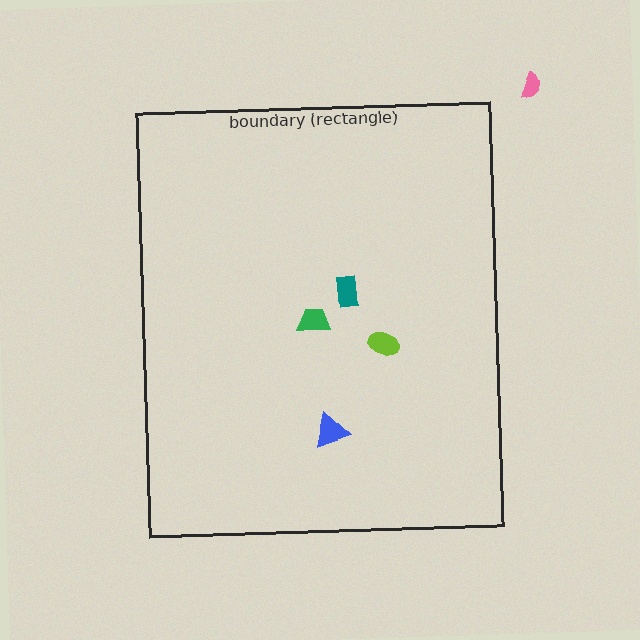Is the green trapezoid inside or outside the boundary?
Inside.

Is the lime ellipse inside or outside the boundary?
Inside.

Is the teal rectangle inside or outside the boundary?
Inside.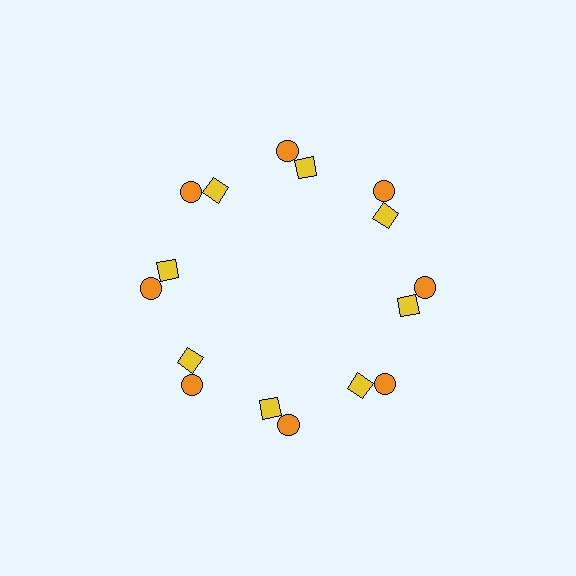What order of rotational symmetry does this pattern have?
This pattern has 8-fold rotational symmetry.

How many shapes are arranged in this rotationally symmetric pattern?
There are 16 shapes, arranged in 8 groups of 2.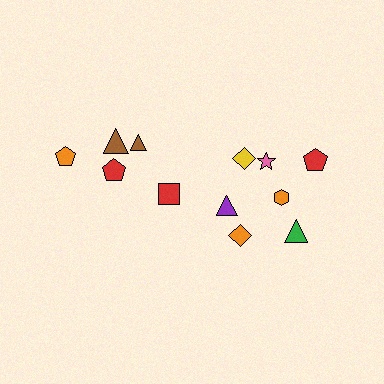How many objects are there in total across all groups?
There are 12 objects.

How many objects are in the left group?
There are 5 objects.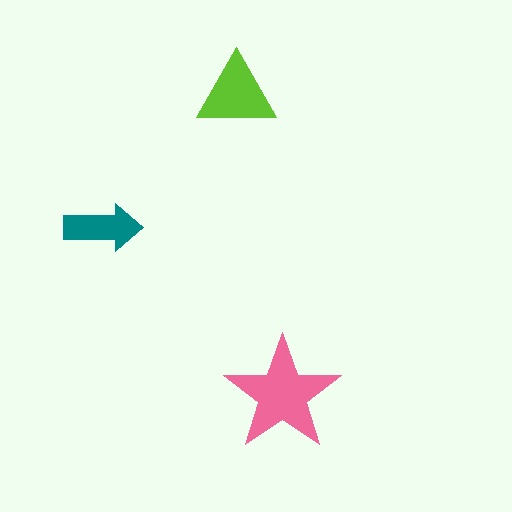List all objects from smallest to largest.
The teal arrow, the lime triangle, the pink star.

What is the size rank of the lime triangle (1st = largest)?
2nd.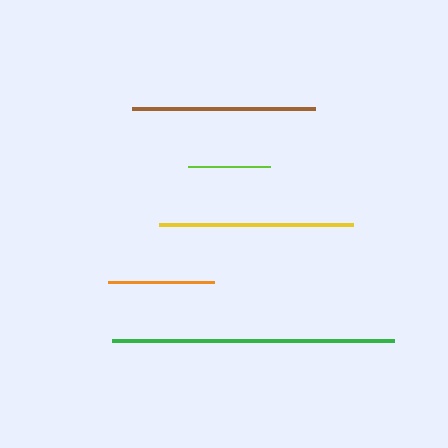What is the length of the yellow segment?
The yellow segment is approximately 195 pixels long.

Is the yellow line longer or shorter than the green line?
The green line is longer than the yellow line.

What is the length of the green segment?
The green segment is approximately 282 pixels long.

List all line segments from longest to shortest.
From longest to shortest: green, yellow, brown, orange, lime.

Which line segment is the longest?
The green line is the longest at approximately 282 pixels.